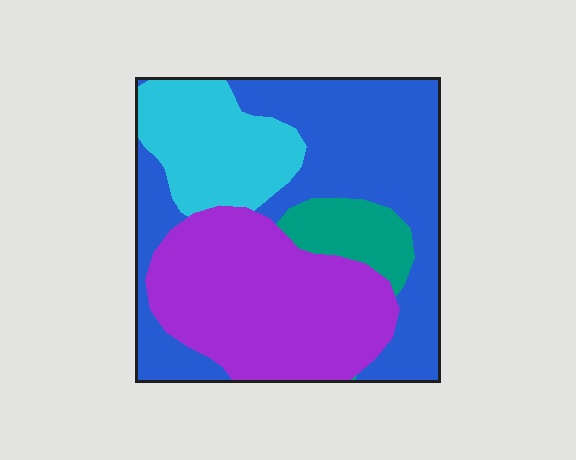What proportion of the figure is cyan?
Cyan covers 17% of the figure.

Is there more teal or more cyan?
Cyan.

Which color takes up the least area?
Teal, at roughly 10%.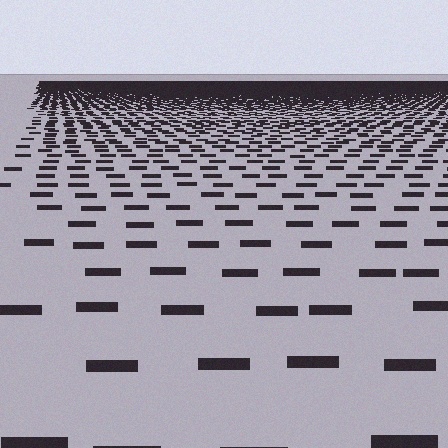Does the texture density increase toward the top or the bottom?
Density increases toward the top.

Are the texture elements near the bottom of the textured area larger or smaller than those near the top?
Larger. Near the bottom, elements are closer to the viewer and appear at a bigger on-screen size.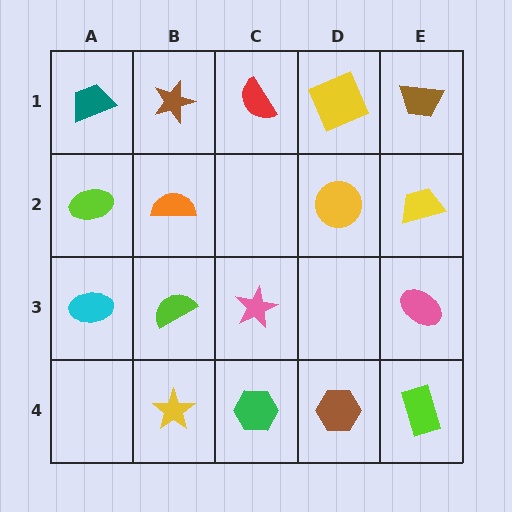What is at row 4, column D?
A brown hexagon.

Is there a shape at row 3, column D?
No, that cell is empty.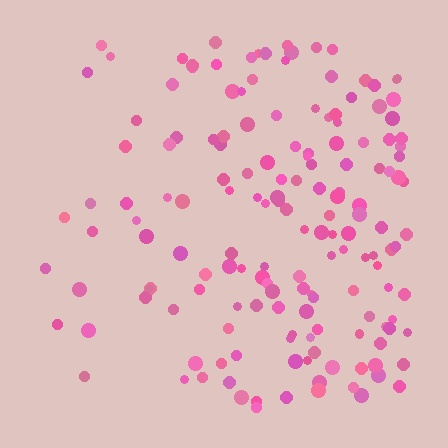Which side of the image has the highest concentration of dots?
The right.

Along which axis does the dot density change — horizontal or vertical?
Horizontal.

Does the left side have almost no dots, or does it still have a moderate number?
Still a moderate number, just noticeably fewer than the right.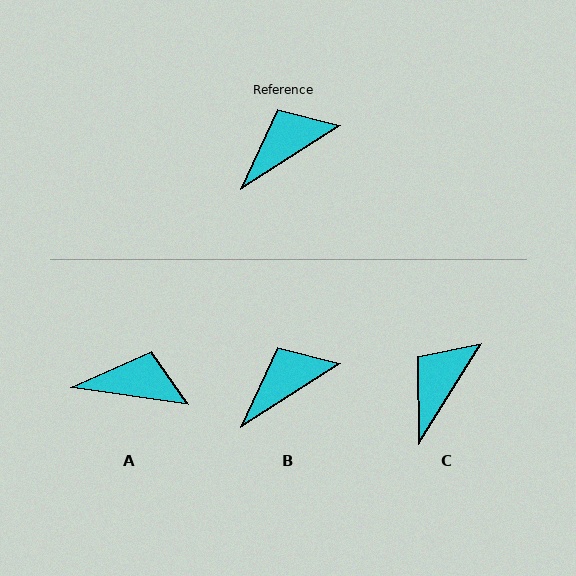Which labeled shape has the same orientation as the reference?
B.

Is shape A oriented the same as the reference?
No, it is off by about 41 degrees.